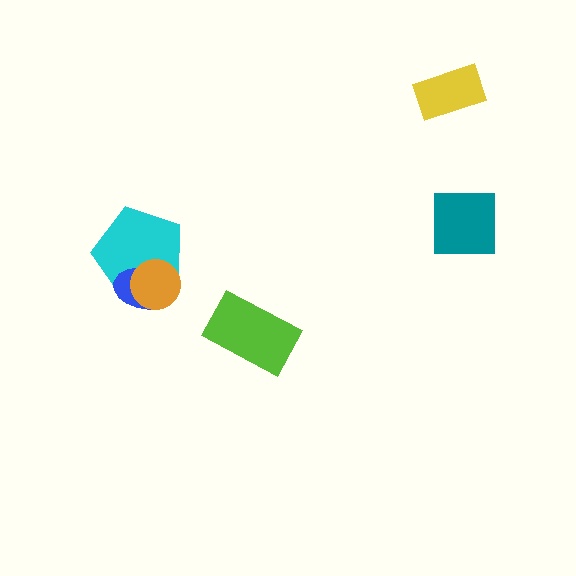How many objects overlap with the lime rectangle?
0 objects overlap with the lime rectangle.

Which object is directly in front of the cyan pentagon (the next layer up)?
The blue ellipse is directly in front of the cyan pentagon.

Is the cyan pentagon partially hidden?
Yes, it is partially covered by another shape.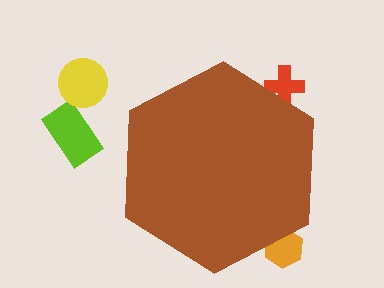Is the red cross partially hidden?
Yes, the red cross is partially hidden behind the brown hexagon.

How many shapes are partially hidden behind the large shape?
2 shapes are partially hidden.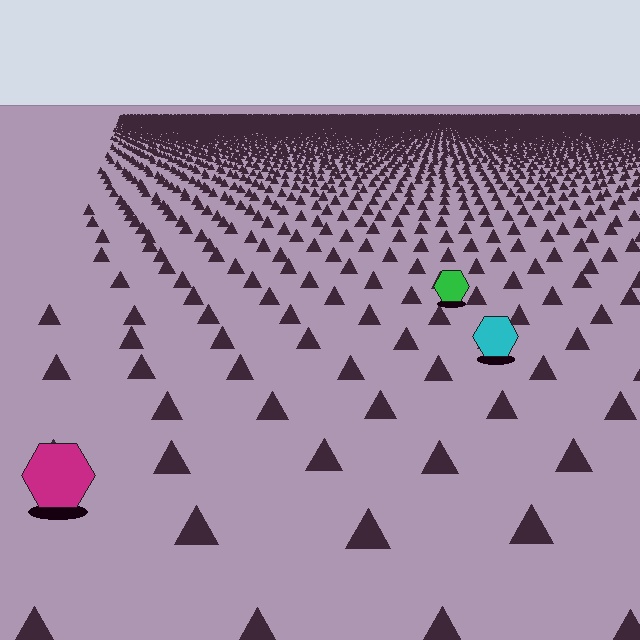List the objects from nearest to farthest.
From nearest to farthest: the magenta hexagon, the cyan hexagon, the green hexagon.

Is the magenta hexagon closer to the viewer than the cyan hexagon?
Yes. The magenta hexagon is closer — you can tell from the texture gradient: the ground texture is coarser near it.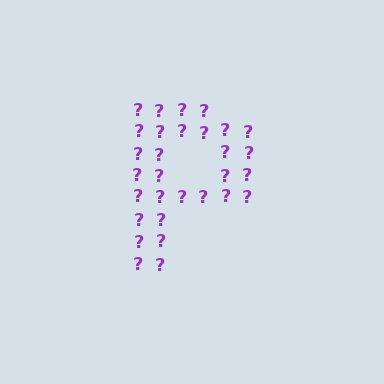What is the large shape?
The large shape is the letter P.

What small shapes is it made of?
It is made of small question marks.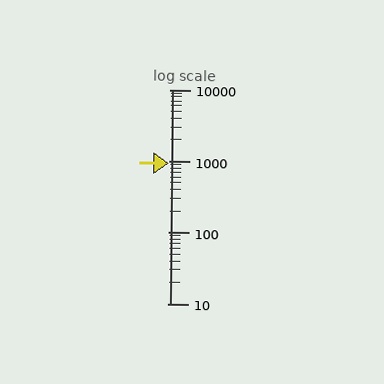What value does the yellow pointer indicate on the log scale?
The pointer indicates approximately 920.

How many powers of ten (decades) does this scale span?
The scale spans 3 decades, from 10 to 10000.